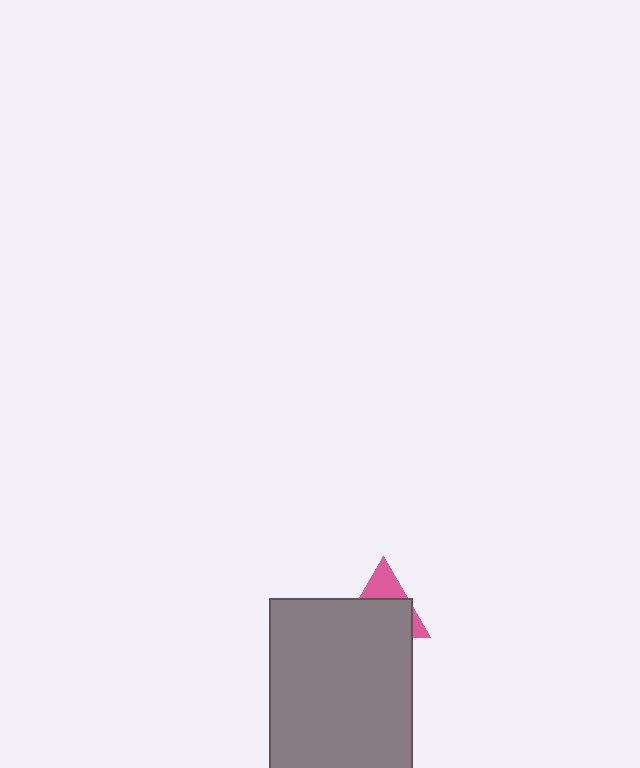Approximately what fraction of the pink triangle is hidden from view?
Roughly 67% of the pink triangle is hidden behind the gray rectangle.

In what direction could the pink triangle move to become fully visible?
The pink triangle could move up. That would shift it out from behind the gray rectangle entirely.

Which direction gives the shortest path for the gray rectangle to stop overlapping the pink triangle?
Moving down gives the shortest separation.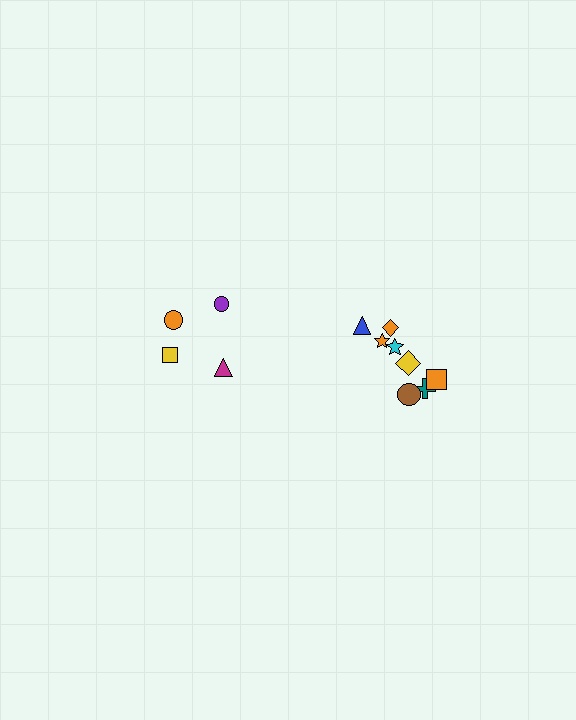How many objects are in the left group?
There are 4 objects.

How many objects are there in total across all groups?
There are 12 objects.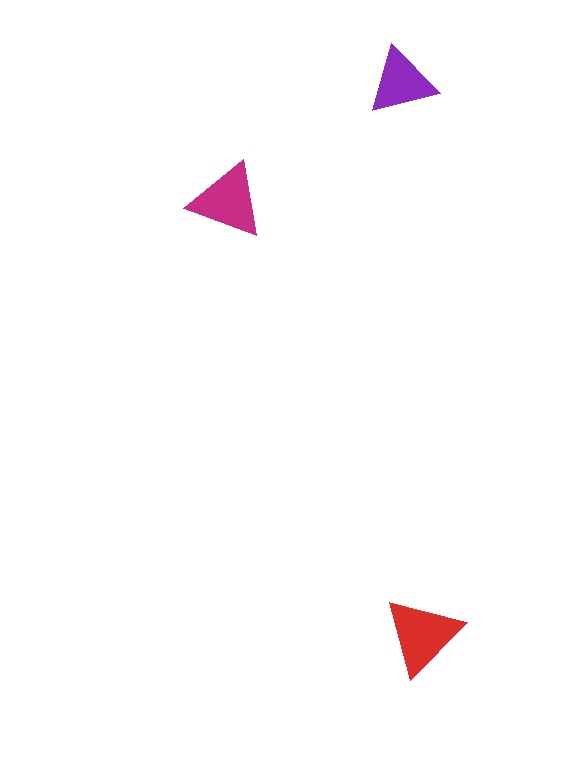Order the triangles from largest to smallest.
the red one, the magenta one, the purple one.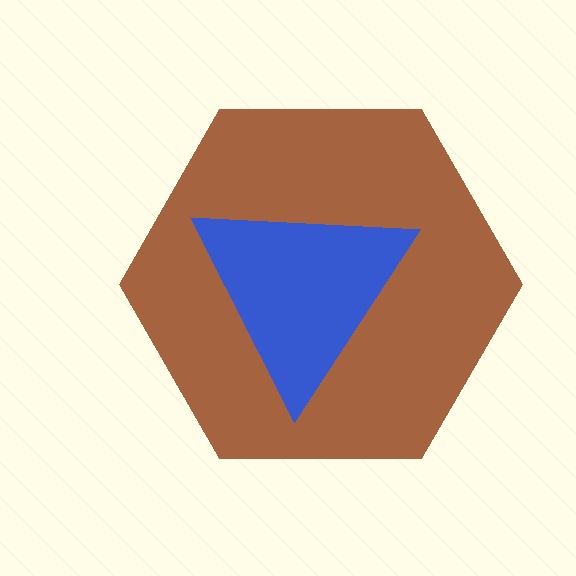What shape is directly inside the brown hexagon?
The blue triangle.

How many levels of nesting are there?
2.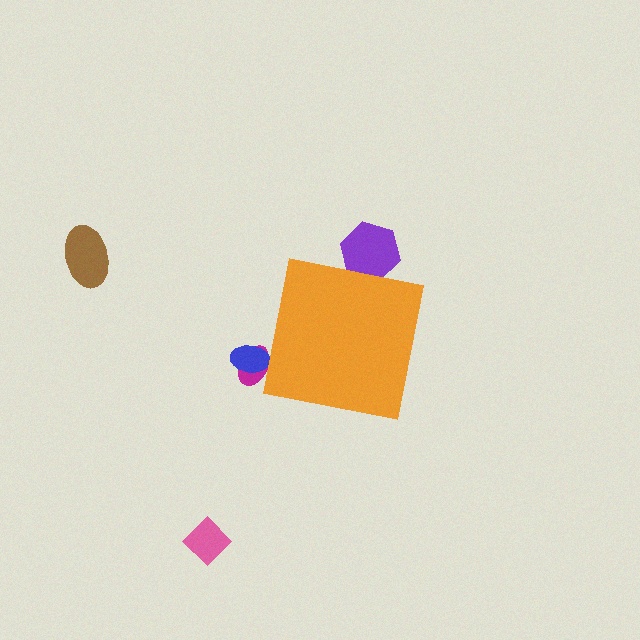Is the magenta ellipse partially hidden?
Yes, the magenta ellipse is partially hidden behind the orange square.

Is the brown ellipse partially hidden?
No, the brown ellipse is fully visible.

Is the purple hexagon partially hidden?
Yes, the purple hexagon is partially hidden behind the orange square.